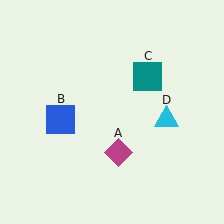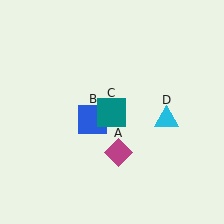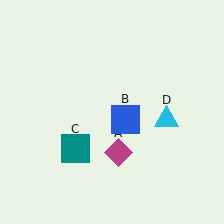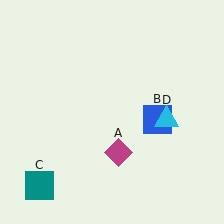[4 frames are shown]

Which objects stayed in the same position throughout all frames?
Magenta diamond (object A) and cyan triangle (object D) remained stationary.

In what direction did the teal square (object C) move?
The teal square (object C) moved down and to the left.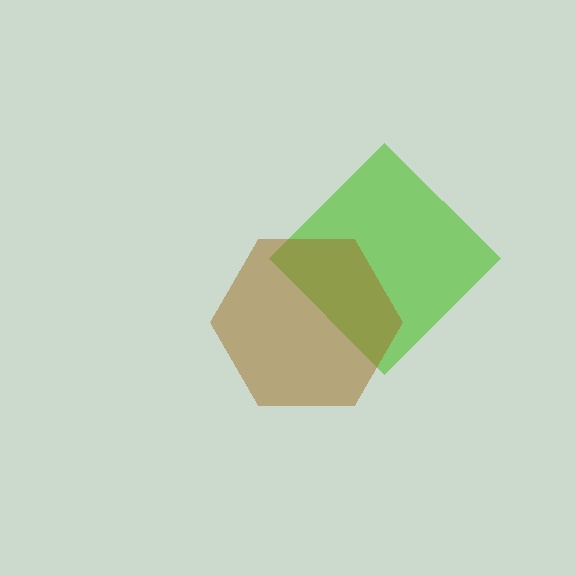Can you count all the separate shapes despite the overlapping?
Yes, there are 2 separate shapes.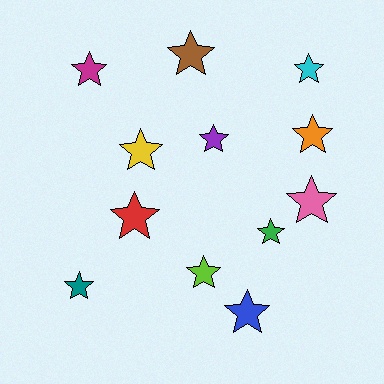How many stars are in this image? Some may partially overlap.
There are 12 stars.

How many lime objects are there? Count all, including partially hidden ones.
There is 1 lime object.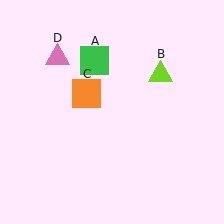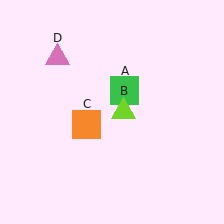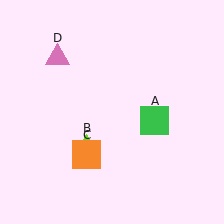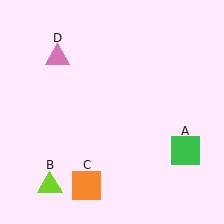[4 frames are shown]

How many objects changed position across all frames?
3 objects changed position: green square (object A), lime triangle (object B), orange square (object C).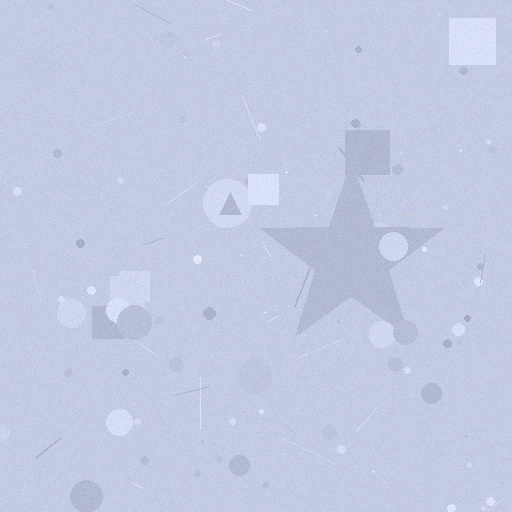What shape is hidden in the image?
A star is hidden in the image.